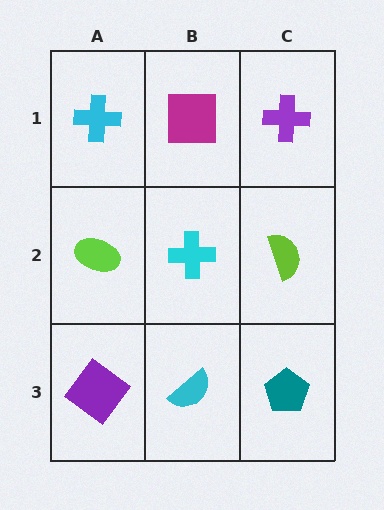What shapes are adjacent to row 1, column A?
A lime ellipse (row 2, column A), a magenta square (row 1, column B).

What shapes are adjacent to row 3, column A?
A lime ellipse (row 2, column A), a cyan semicircle (row 3, column B).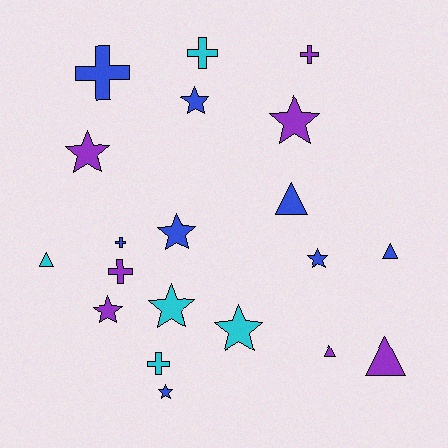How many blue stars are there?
There are 4 blue stars.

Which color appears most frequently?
Blue, with 8 objects.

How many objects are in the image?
There are 20 objects.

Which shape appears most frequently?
Star, with 9 objects.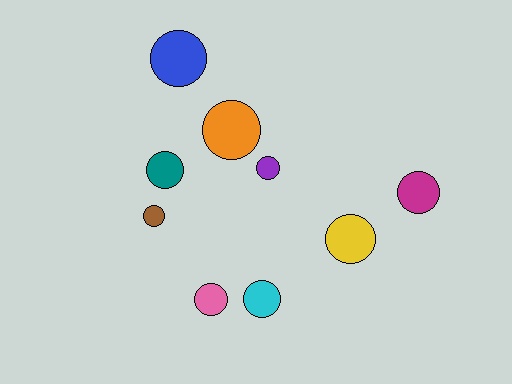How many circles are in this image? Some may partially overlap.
There are 9 circles.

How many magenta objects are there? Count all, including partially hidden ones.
There is 1 magenta object.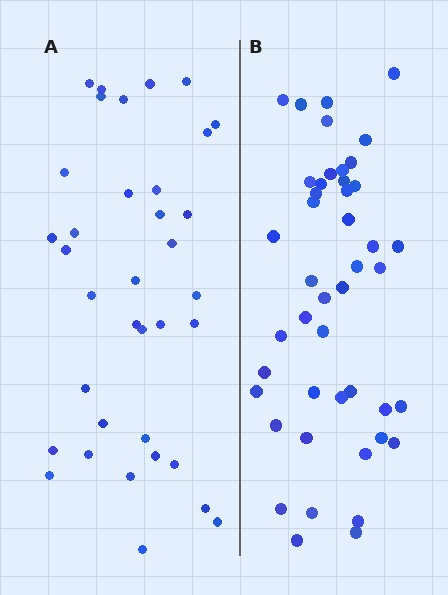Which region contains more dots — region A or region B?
Region B (the right region) has more dots.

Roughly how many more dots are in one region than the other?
Region B has roughly 8 or so more dots than region A.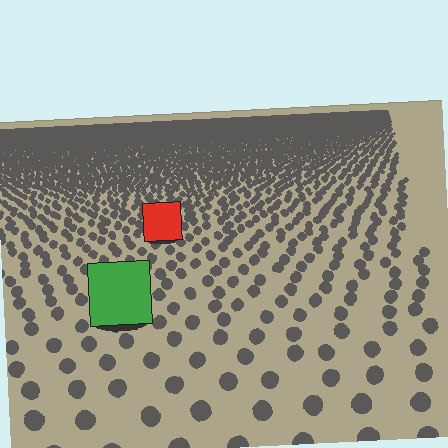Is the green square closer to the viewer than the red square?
Yes. The green square is closer — you can tell from the texture gradient: the ground texture is coarser near it.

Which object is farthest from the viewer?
The red square is farthest from the viewer. It appears smaller and the ground texture around it is denser.